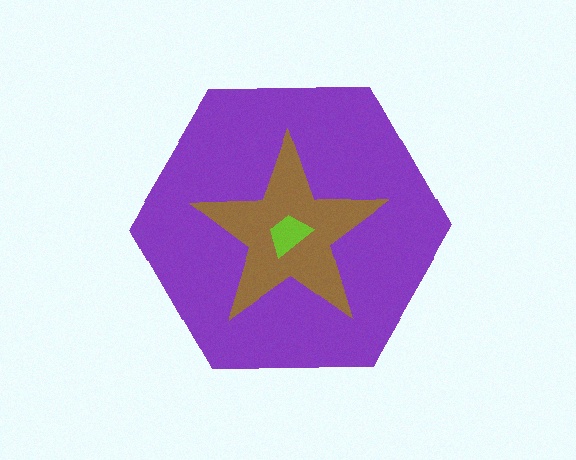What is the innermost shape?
The lime trapezoid.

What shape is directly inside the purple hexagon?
The brown star.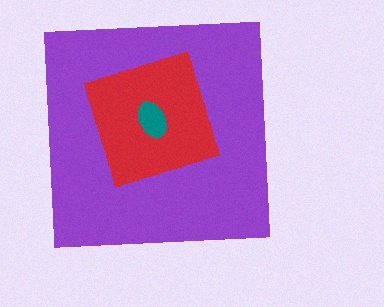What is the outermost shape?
The purple square.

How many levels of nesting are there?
3.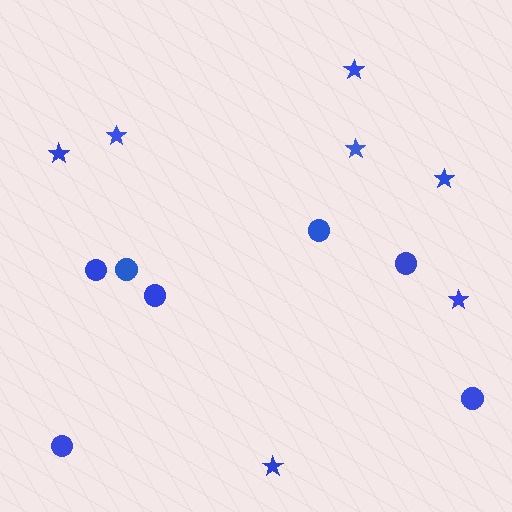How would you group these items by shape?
There are 2 groups: one group of stars (7) and one group of circles (7).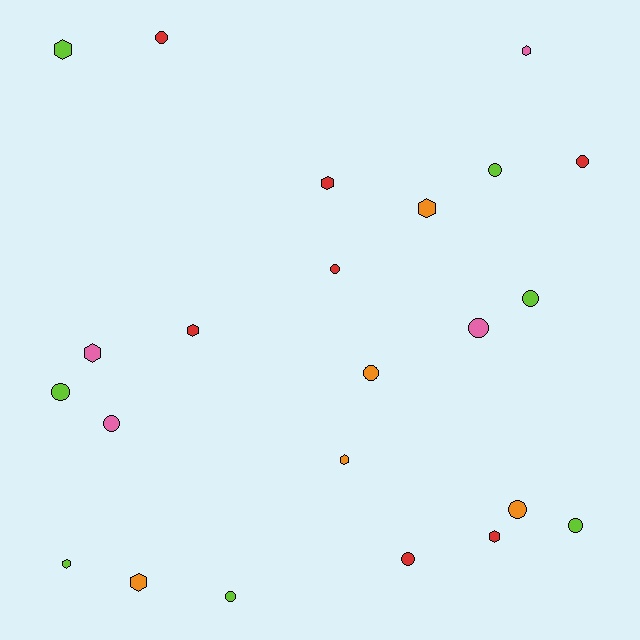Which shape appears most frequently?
Circle, with 13 objects.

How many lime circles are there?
There are 5 lime circles.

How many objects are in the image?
There are 23 objects.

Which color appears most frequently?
Lime, with 7 objects.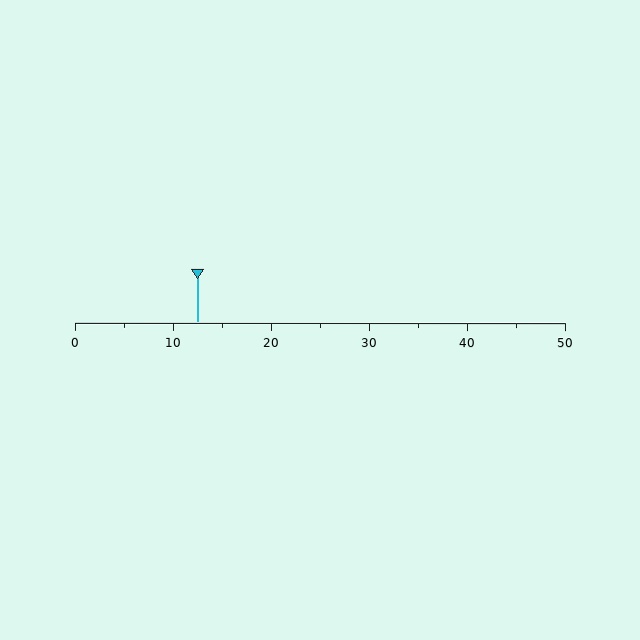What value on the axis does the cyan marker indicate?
The marker indicates approximately 12.5.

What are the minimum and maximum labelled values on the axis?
The axis runs from 0 to 50.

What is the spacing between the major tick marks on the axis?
The major ticks are spaced 10 apart.